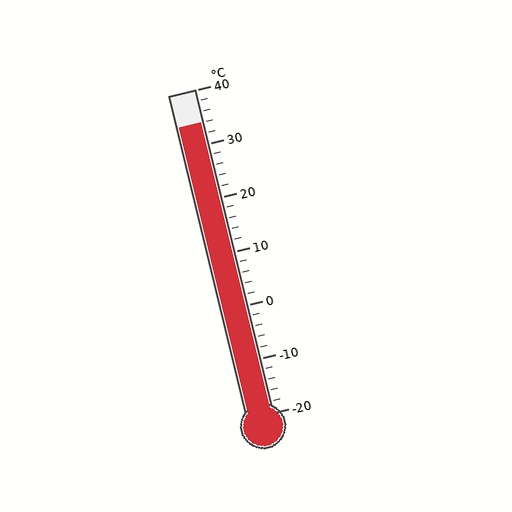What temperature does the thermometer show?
The thermometer shows approximately 34°C.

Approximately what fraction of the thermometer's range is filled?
The thermometer is filled to approximately 90% of its range.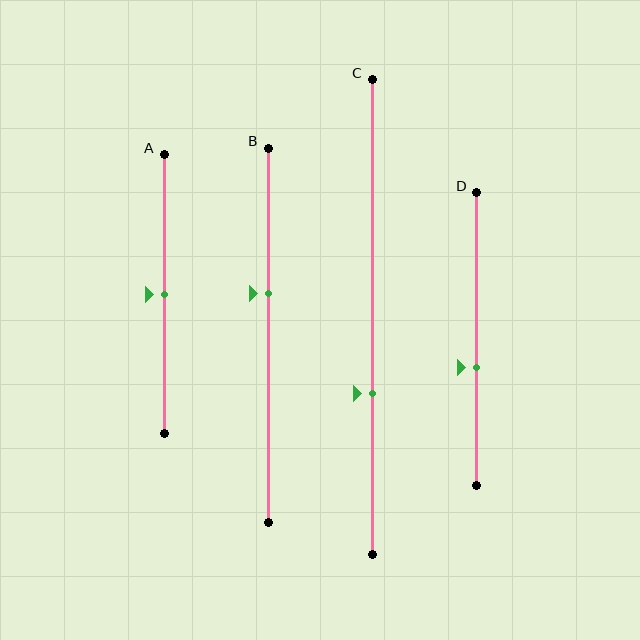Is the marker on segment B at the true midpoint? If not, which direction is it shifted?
No, the marker on segment B is shifted upward by about 11% of the segment length.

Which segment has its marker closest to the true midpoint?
Segment A has its marker closest to the true midpoint.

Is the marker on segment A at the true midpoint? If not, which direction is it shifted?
Yes, the marker on segment A is at the true midpoint.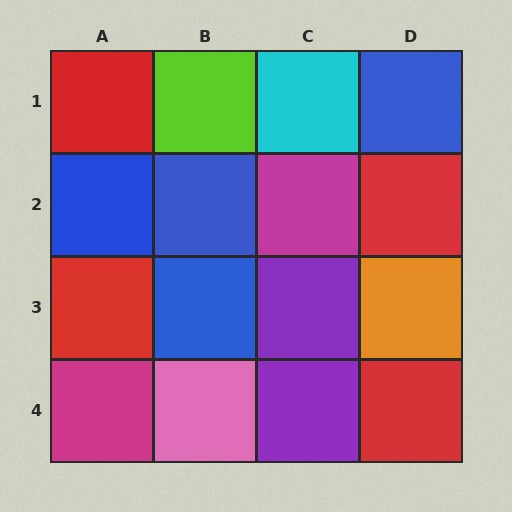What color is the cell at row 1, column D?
Blue.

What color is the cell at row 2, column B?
Blue.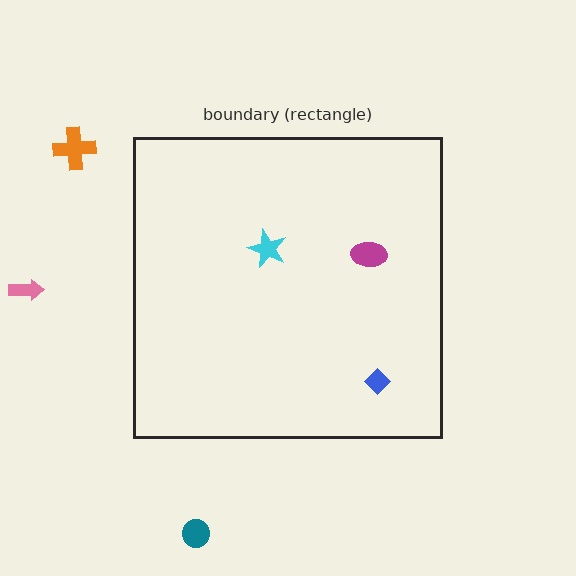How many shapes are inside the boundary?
3 inside, 3 outside.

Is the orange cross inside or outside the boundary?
Outside.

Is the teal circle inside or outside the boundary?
Outside.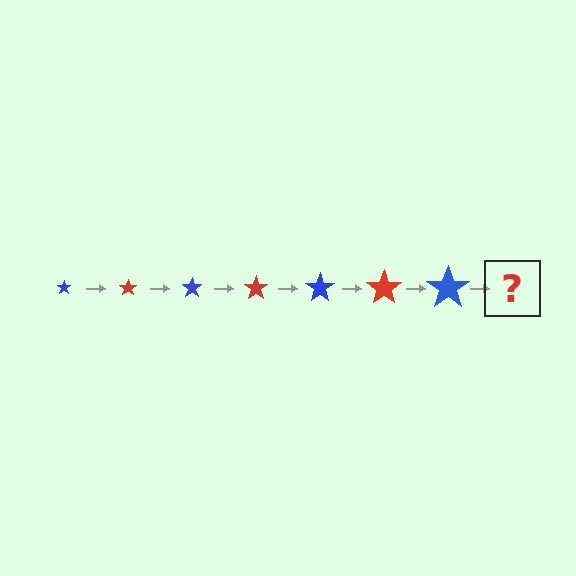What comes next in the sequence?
The next element should be a red star, larger than the previous one.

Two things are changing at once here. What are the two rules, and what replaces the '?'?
The two rules are that the star grows larger each step and the color cycles through blue and red. The '?' should be a red star, larger than the previous one.